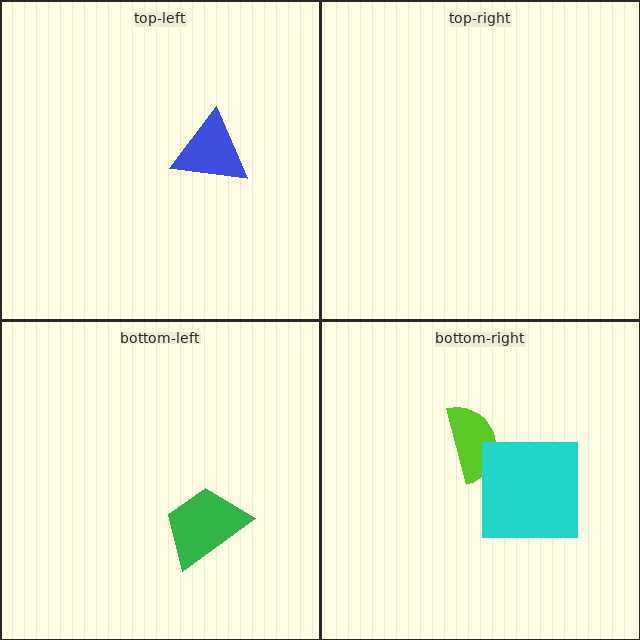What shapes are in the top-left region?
The blue triangle.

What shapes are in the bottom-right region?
The lime semicircle, the cyan square.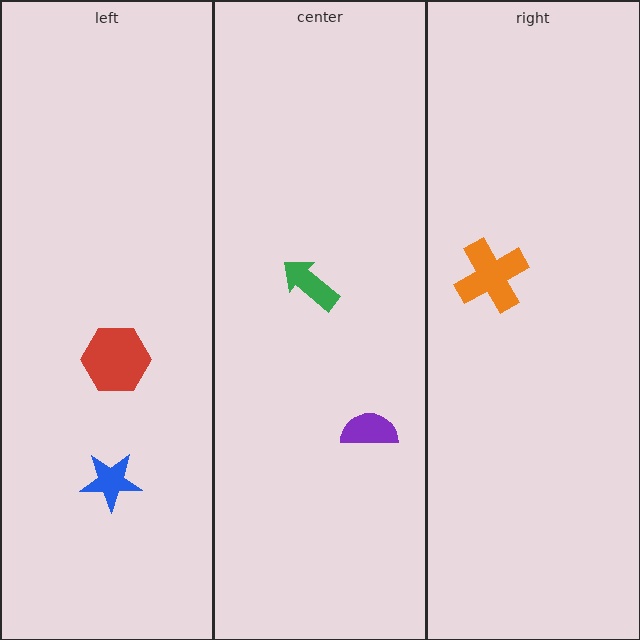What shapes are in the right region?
The orange cross.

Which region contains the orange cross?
The right region.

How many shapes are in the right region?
1.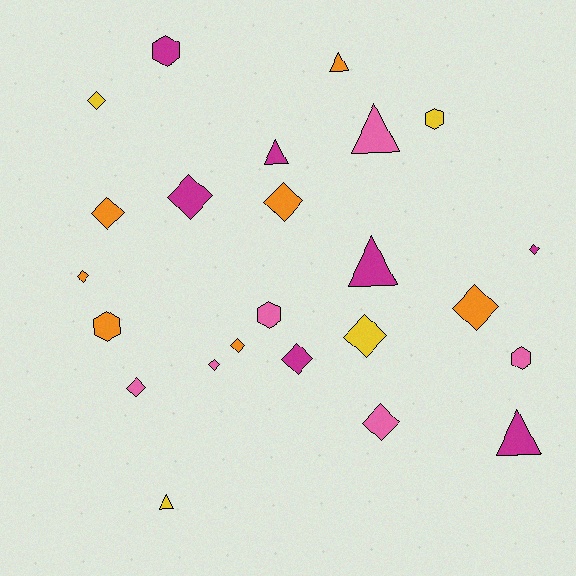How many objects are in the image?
There are 24 objects.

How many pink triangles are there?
There is 1 pink triangle.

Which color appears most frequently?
Orange, with 7 objects.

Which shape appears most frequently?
Diamond, with 13 objects.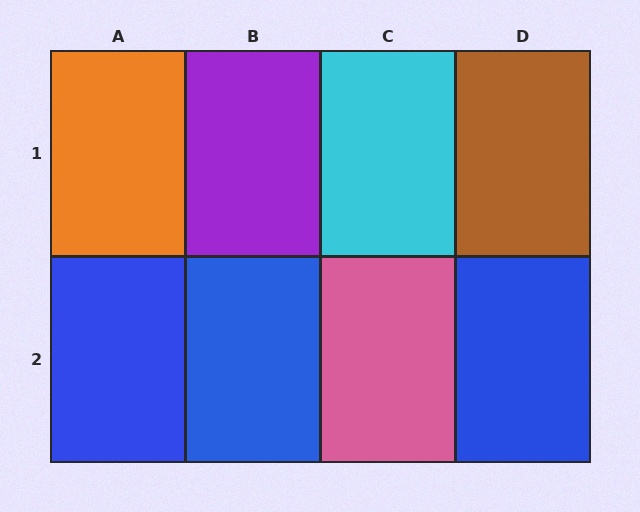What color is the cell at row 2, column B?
Blue.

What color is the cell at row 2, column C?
Pink.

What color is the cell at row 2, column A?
Blue.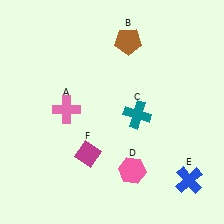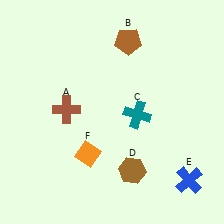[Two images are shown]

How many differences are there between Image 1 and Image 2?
There are 3 differences between the two images.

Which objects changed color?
A changed from pink to brown. D changed from pink to brown. F changed from magenta to orange.